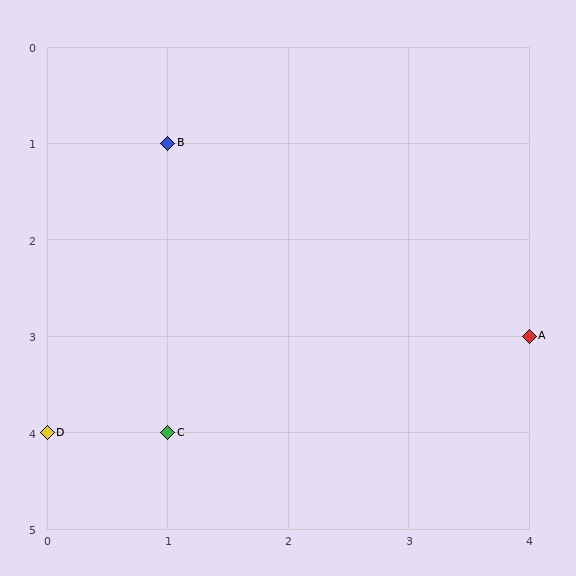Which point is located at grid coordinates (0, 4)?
Point D is at (0, 4).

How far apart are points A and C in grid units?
Points A and C are 3 columns and 1 row apart (about 3.2 grid units diagonally).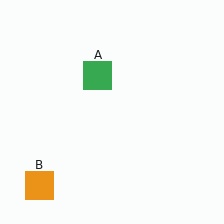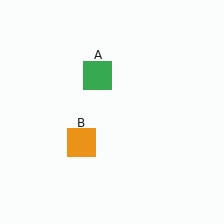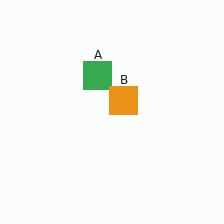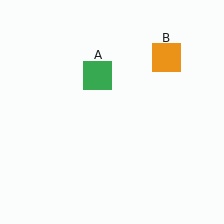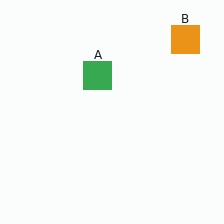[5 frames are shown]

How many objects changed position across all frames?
1 object changed position: orange square (object B).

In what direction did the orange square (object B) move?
The orange square (object B) moved up and to the right.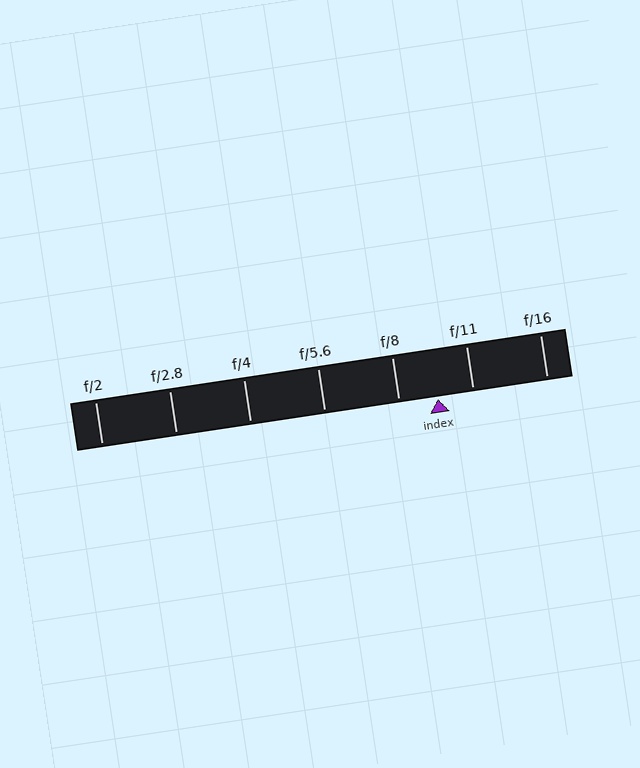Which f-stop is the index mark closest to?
The index mark is closest to f/11.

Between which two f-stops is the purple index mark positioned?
The index mark is between f/8 and f/11.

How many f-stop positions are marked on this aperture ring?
There are 7 f-stop positions marked.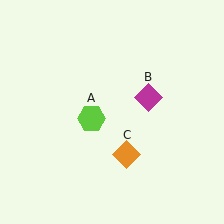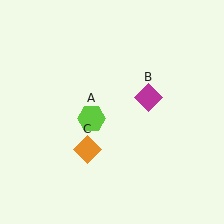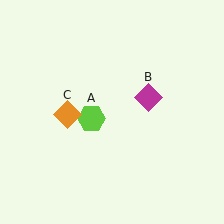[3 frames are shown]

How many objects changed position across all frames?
1 object changed position: orange diamond (object C).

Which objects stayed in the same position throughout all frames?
Lime hexagon (object A) and magenta diamond (object B) remained stationary.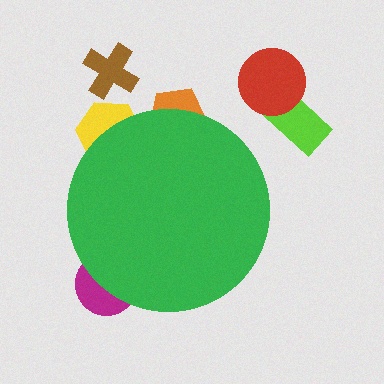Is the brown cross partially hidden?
No, the brown cross is fully visible.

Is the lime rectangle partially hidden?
No, the lime rectangle is fully visible.